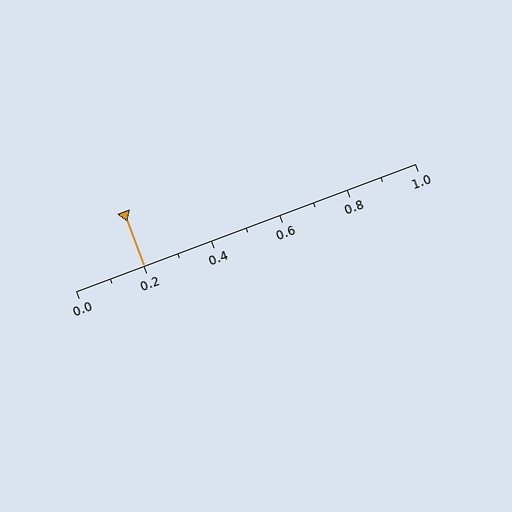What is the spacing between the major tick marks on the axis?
The major ticks are spaced 0.2 apart.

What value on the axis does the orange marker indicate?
The marker indicates approximately 0.2.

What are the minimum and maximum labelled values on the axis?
The axis runs from 0.0 to 1.0.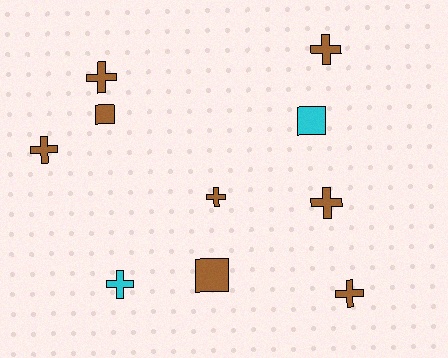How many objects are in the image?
There are 10 objects.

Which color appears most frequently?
Brown, with 8 objects.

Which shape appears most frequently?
Cross, with 7 objects.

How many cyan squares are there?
There is 1 cyan square.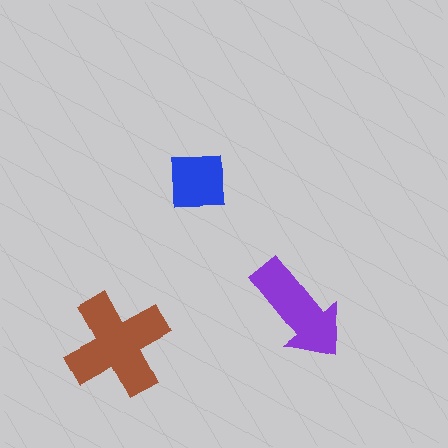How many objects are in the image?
There are 3 objects in the image.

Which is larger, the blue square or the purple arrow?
The purple arrow.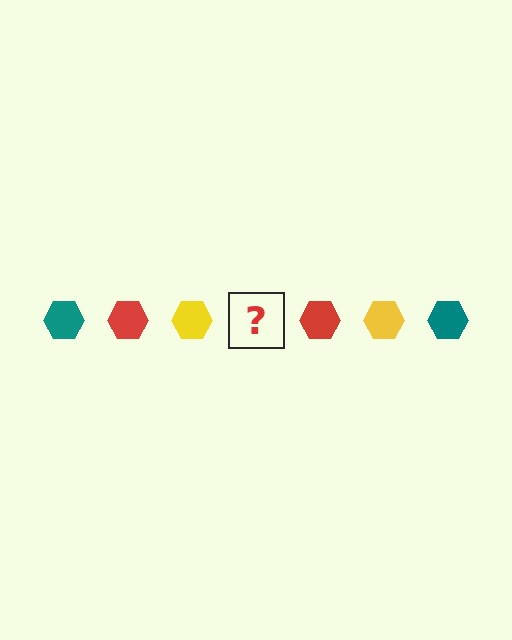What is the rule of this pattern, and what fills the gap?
The rule is that the pattern cycles through teal, red, yellow hexagons. The gap should be filled with a teal hexagon.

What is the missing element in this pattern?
The missing element is a teal hexagon.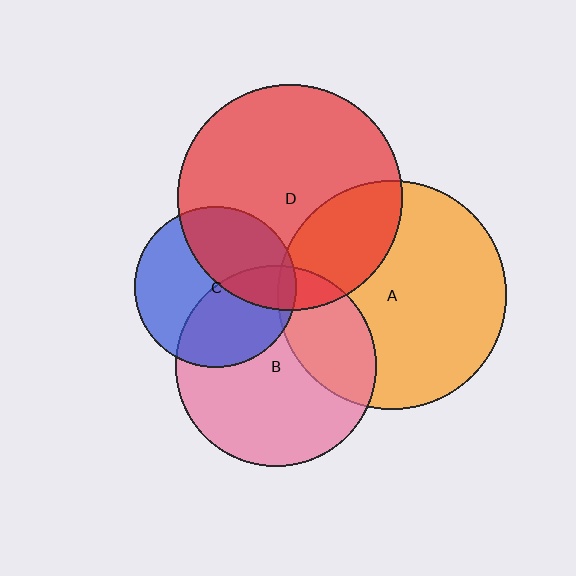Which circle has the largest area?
Circle A (orange).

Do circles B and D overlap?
Yes.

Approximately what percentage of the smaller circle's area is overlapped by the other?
Approximately 10%.